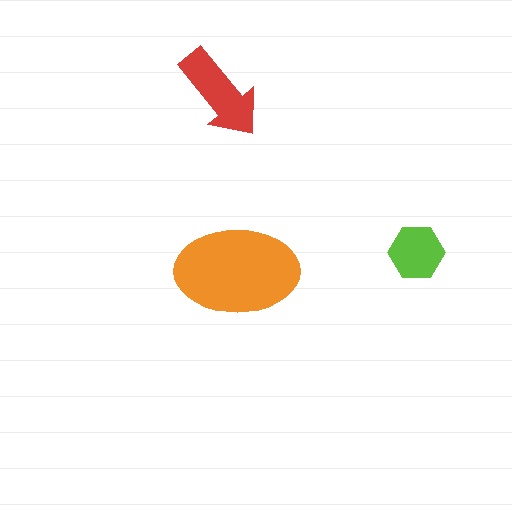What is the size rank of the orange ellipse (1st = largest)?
1st.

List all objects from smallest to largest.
The lime hexagon, the red arrow, the orange ellipse.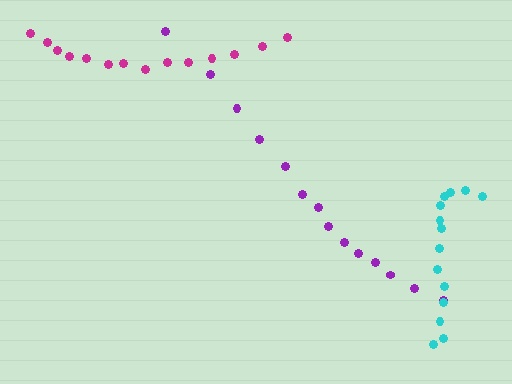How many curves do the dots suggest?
There are 3 distinct paths.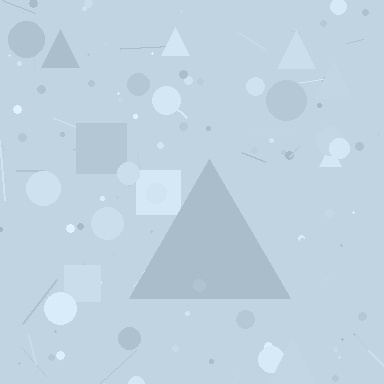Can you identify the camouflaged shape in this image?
The camouflaged shape is a triangle.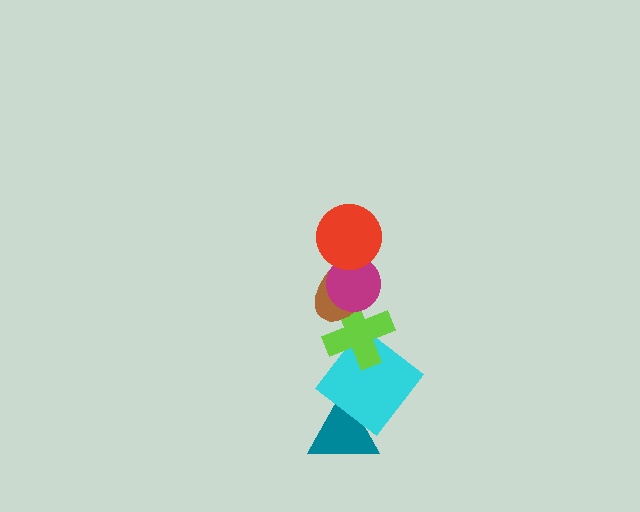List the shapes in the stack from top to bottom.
From top to bottom: the red circle, the magenta circle, the brown ellipse, the lime cross, the cyan diamond, the teal triangle.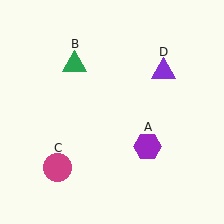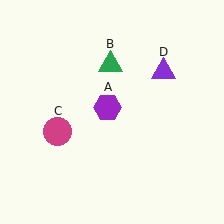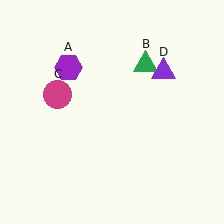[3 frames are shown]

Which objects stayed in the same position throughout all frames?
Purple triangle (object D) remained stationary.